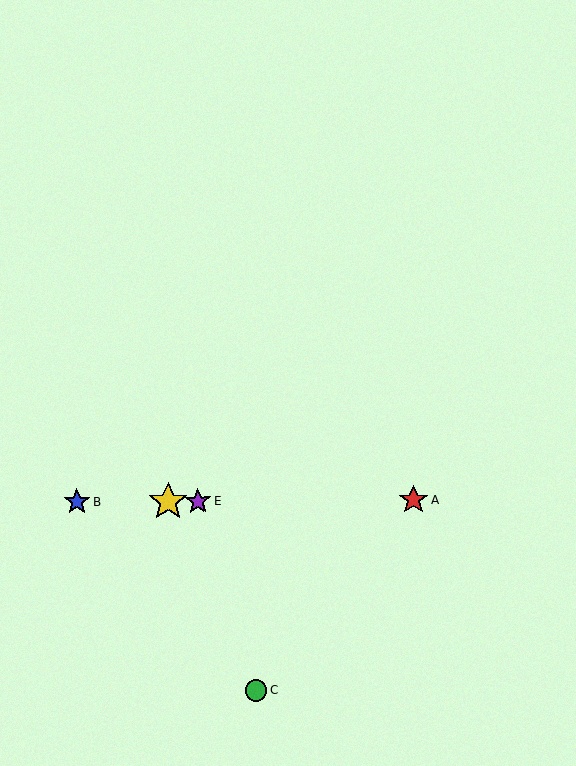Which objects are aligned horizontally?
Objects A, B, D, E are aligned horizontally.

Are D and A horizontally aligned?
Yes, both are at y≈502.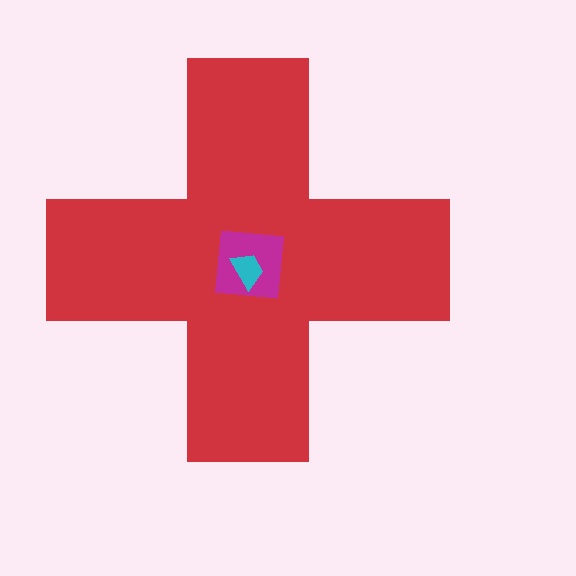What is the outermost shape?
The red cross.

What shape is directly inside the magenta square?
The cyan trapezoid.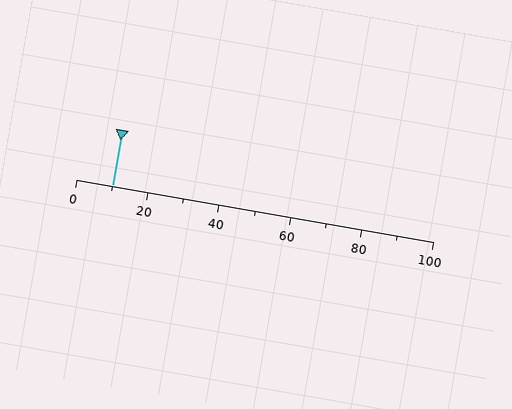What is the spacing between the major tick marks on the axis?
The major ticks are spaced 20 apart.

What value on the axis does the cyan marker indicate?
The marker indicates approximately 10.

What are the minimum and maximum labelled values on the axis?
The axis runs from 0 to 100.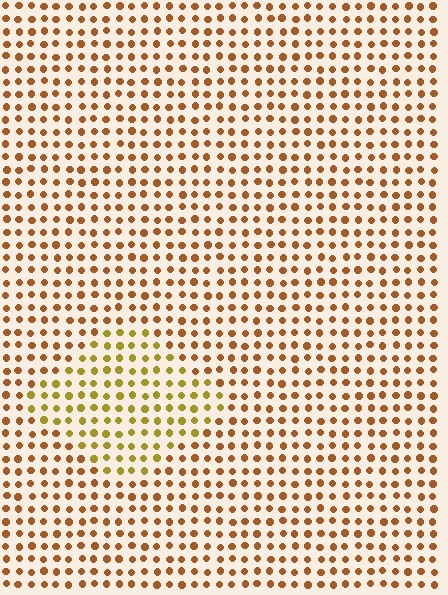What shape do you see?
I see a diamond.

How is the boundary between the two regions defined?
The boundary is defined purely by a slight shift in hue (about 30 degrees). Spacing, size, and orientation are identical on both sides.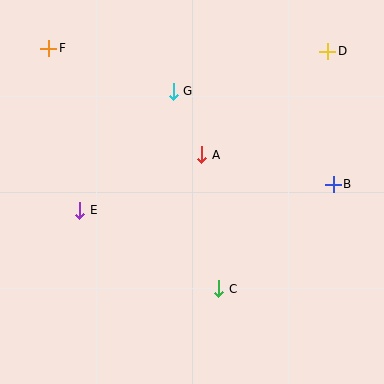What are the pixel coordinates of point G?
Point G is at (173, 91).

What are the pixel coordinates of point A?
Point A is at (202, 155).